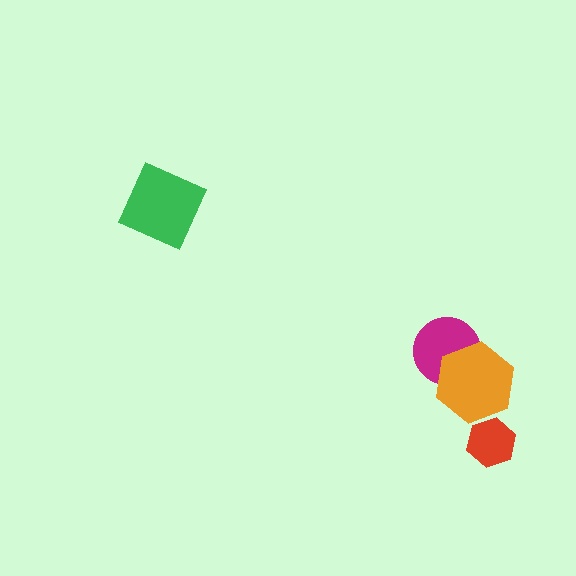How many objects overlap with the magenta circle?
1 object overlaps with the magenta circle.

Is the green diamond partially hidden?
No, no other shape covers it.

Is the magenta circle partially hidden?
Yes, it is partially covered by another shape.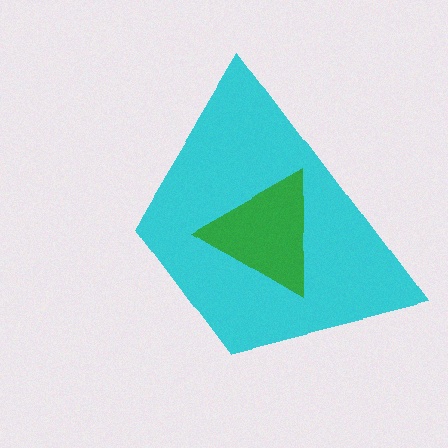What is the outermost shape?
The cyan trapezoid.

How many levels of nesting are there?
2.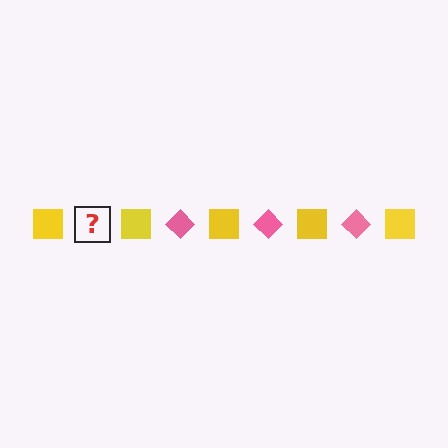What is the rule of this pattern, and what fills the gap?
The rule is that the pattern alternates between yellow square and pink diamond. The gap should be filled with a pink diamond.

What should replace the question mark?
The question mark should be replaced with a pink diamond.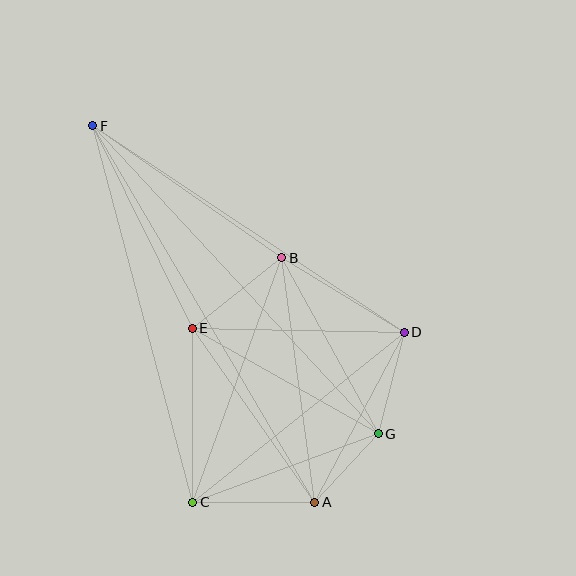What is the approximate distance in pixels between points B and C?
The distance between B and C is approximately 260 pixels.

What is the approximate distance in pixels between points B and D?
The distance between B and D is approximately 143 pixels.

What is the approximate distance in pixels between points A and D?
The distance between A and D is approximately 192 pixels.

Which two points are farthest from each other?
Points A and F are farthest from each other.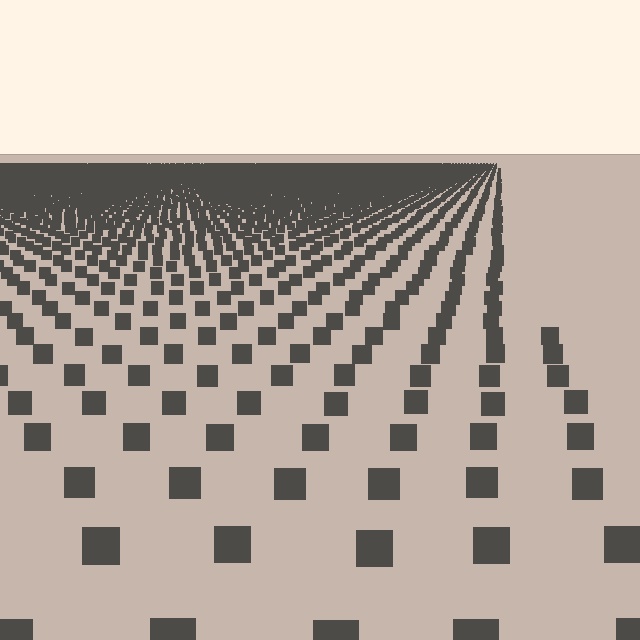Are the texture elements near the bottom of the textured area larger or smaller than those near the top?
Larger. Near the bottom, elements are closer to the viewer and appear at a bigger on-screen size.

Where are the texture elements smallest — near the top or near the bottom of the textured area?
Near the top.